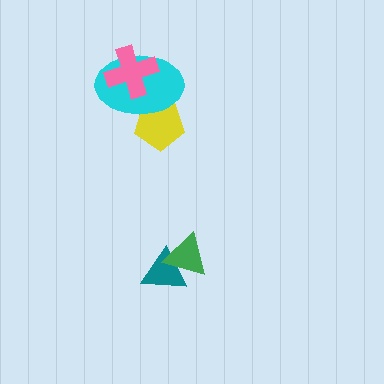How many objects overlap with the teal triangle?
1 object overlaps with the teal triangle.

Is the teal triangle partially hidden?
Yes, it is partially covered by another shape.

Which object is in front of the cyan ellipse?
The pink cross is in front of the cyan ellipse.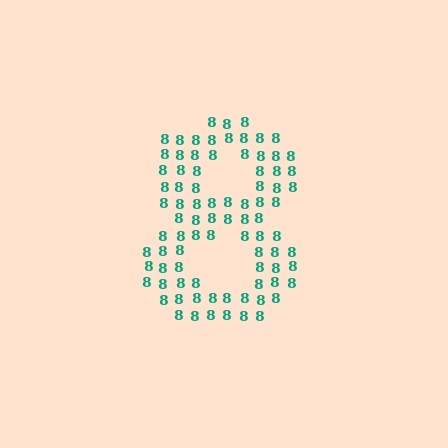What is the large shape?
The large shape is the digit 8.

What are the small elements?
The small elements are digit 8's.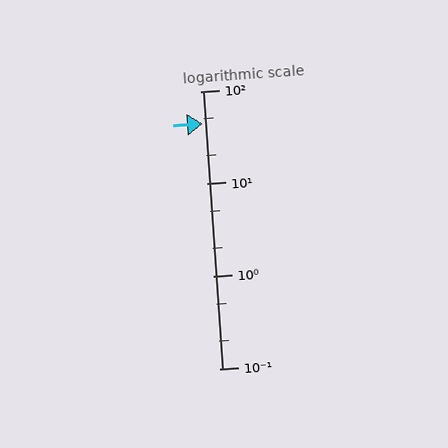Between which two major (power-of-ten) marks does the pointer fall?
The pointer is between 10 and 100.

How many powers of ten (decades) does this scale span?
The scale spans 3 decades, from 0.1 to 100.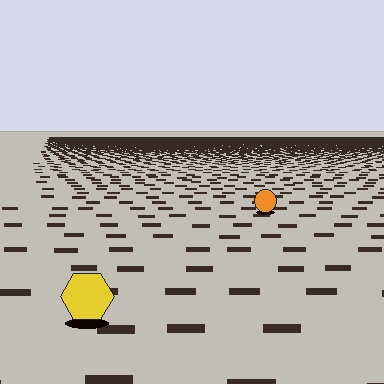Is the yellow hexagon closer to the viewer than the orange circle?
Yes. The yellow hexagon is closer — you can tell from the texture gradient: the ground texture is coarser near it.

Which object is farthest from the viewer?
The orange circle is farthest from the viewer. It appears smaller and the ground texture around it is denser.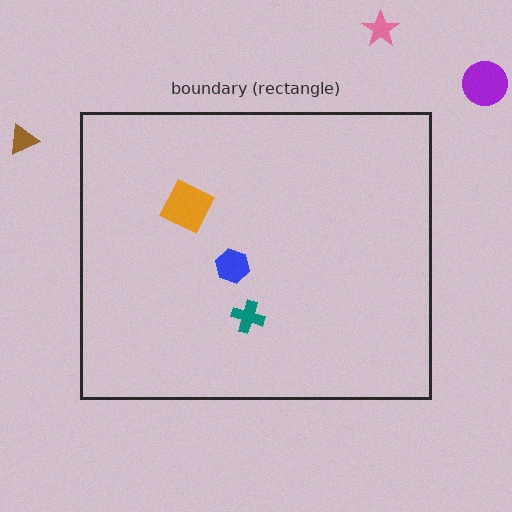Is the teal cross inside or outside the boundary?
Inside.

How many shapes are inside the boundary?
3 inside, 3 outside.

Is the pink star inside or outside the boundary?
Outside.